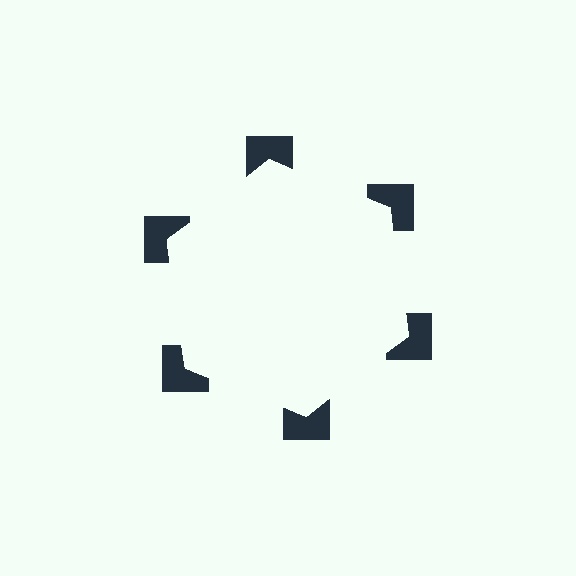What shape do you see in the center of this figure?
An illusory hexagon — its edges are inferred from the aligned wedge cuts in the notched squares, not physically drawn.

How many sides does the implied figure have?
6 sides.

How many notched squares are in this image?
There are 6 — one at each vertex of the illusory hexagon.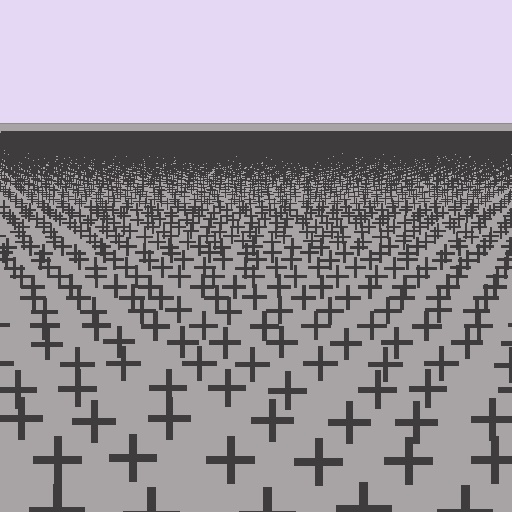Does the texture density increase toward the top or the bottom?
Density increases toward the top.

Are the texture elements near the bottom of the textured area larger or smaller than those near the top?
Larger. Near the bottom, elements are closer to the viewer and appear at a bigger on-screen size.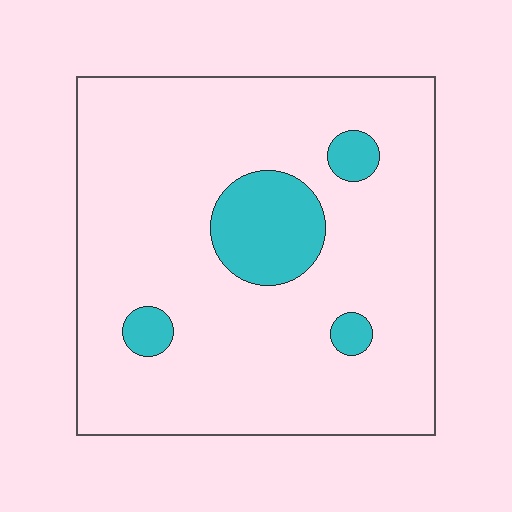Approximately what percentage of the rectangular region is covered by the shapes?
Approximately 15%.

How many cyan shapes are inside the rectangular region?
4.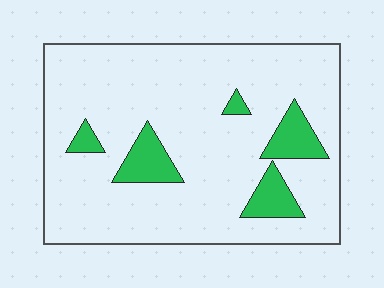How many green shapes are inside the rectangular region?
5.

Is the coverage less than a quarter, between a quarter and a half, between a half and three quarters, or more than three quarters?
Less than a quarter.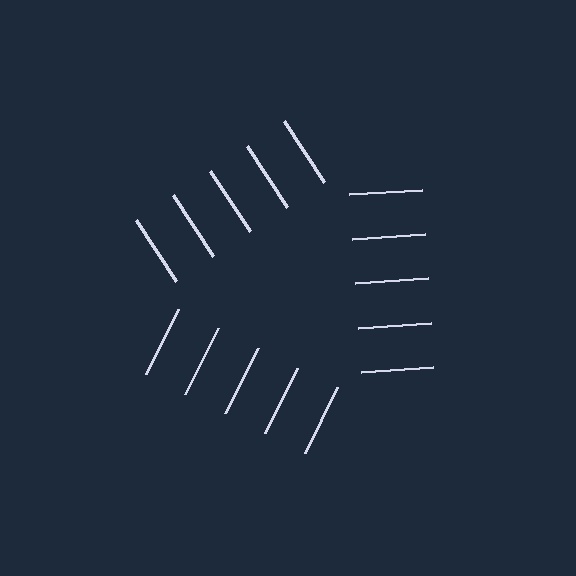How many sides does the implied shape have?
3 sides — the line-ends trace a triangle.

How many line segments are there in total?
15 — 5 along each of the 3 edges.